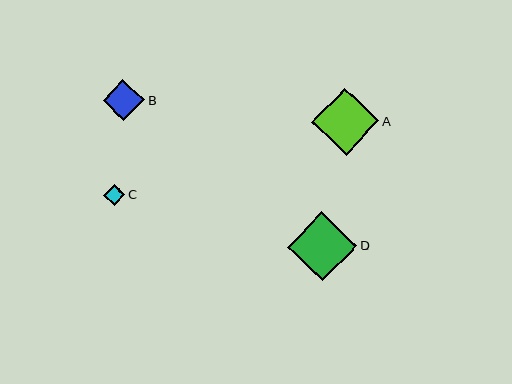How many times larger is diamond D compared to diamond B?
Diamond D is approximately 1.7 times the size of diamond B.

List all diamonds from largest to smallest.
From largest to smallest: D, A, B, C.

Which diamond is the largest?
Diamond D is the largest with a size of approximately 69 pixels.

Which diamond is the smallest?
Diamond C is the smallest with a size of approximately 21 pixels.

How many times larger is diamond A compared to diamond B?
Diamond A is approximately 1.6 times the size of diamond B.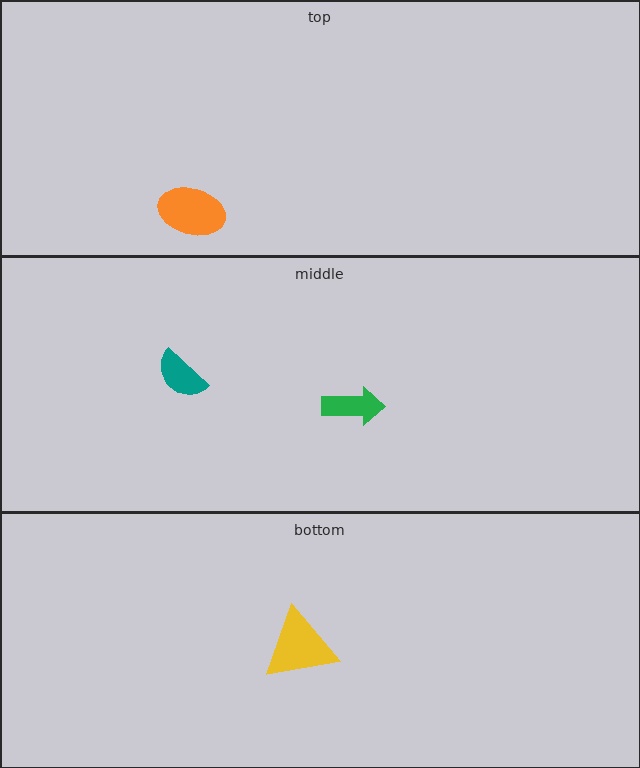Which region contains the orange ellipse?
The top region.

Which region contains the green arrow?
The middle region.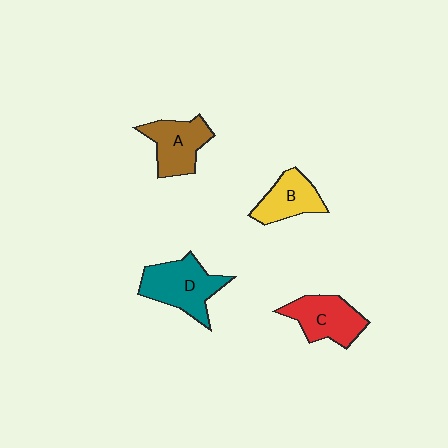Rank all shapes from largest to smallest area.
From largest to smallest: D (teal), C (red), A (brown), B (yellow).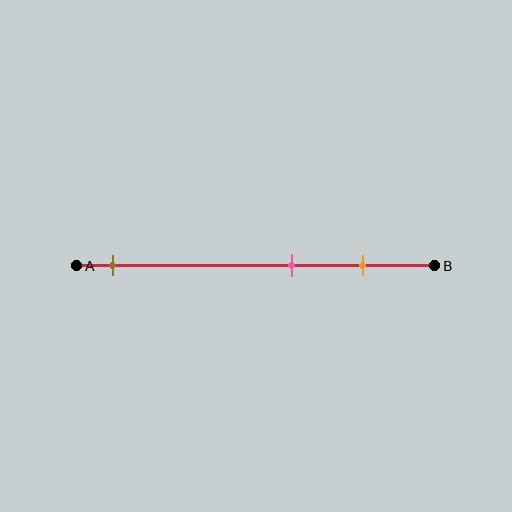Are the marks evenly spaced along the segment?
No, the marks are not evenly spaced.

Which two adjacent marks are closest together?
The pink and orange marks are the closest adjacent pair.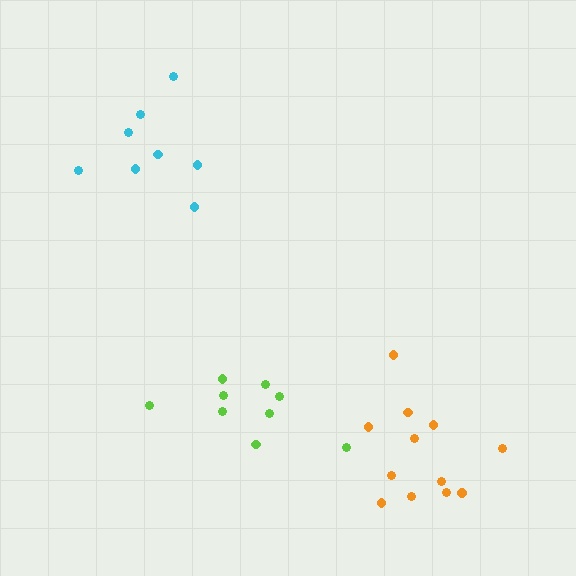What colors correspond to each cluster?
The clusters are colored: lime, orange, cyan.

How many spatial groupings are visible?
There are 3 spatial groupings.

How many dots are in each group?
Group 1: 9 dots, Group 2: 12 dots, Group 3: 8 dots (29 total).